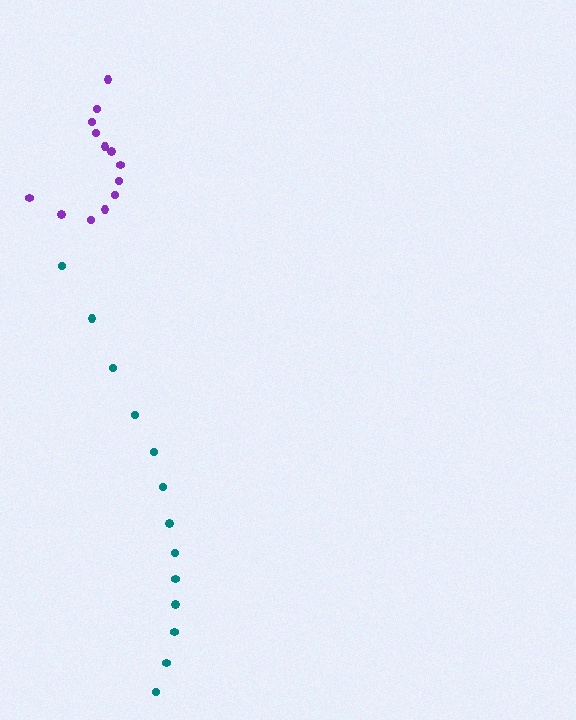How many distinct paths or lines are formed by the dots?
There are 2 distinct paths.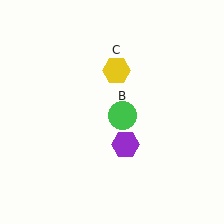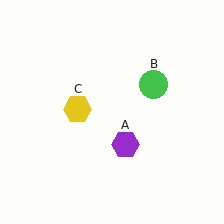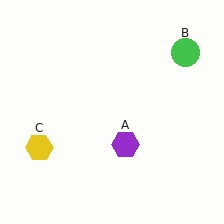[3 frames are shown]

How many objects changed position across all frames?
2 objects changed position: green circle (object B), yellow hexagon (object C).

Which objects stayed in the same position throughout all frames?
Purple hexagon (object A) remained stationary.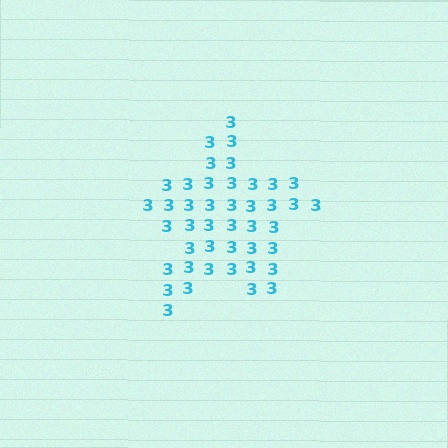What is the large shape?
The large shape is a star.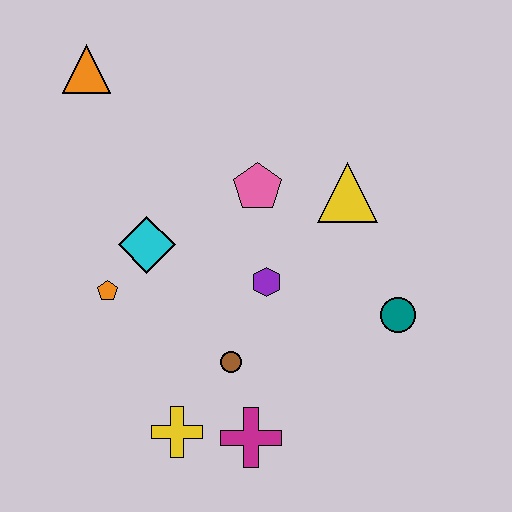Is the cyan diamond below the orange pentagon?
No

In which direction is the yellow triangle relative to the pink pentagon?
The yellow triangle is to the right of the pink pentagon.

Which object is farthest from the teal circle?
The orange triangle is farthest from the teal circle.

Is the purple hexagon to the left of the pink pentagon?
No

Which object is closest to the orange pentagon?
The cyan diamond is closest to the orange pentagon.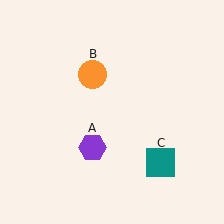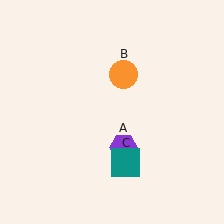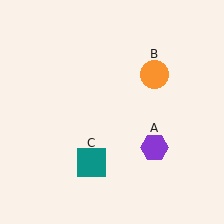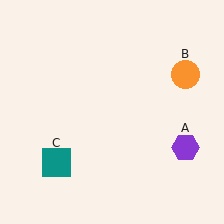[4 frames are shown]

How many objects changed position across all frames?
3 objects changed position: purple hexagon (object A), orange circle (object B), teal square (object C).